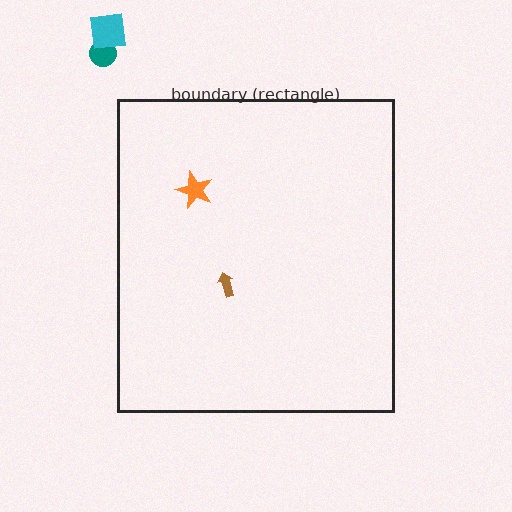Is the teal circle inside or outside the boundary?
Outside.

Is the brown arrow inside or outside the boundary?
Inside.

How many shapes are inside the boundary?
2 inside, 2 outside.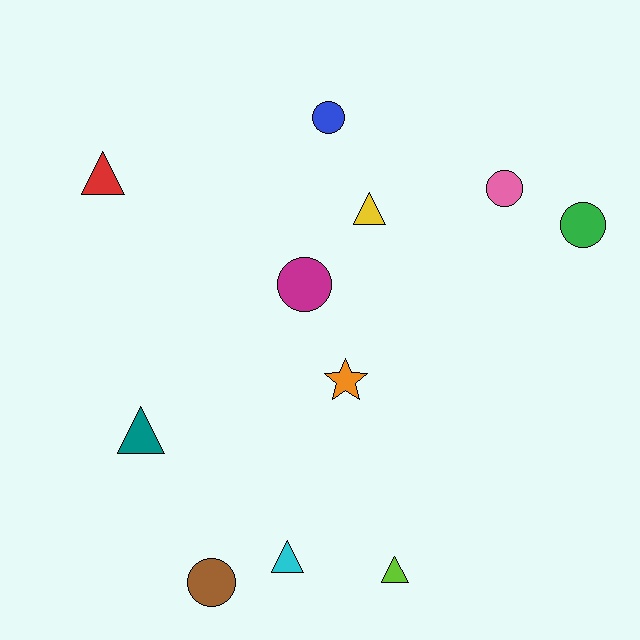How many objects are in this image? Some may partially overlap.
There are 11 objects.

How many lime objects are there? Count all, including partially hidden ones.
There is 1 lime object.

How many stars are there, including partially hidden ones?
There is 1 star.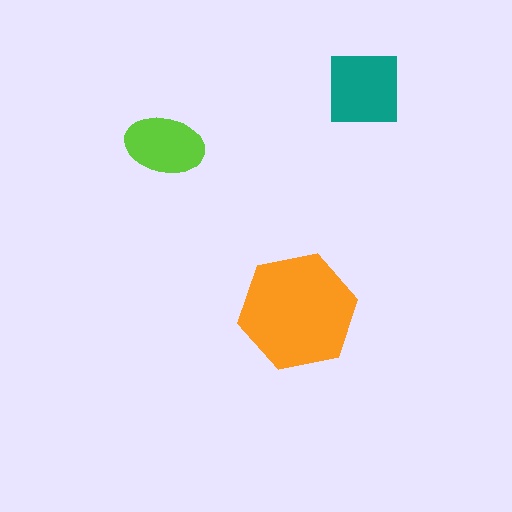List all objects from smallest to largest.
The lime ellipse, the teal square, the orange hexagon.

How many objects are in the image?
There are 3 objects in the image.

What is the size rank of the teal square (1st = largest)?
2nd.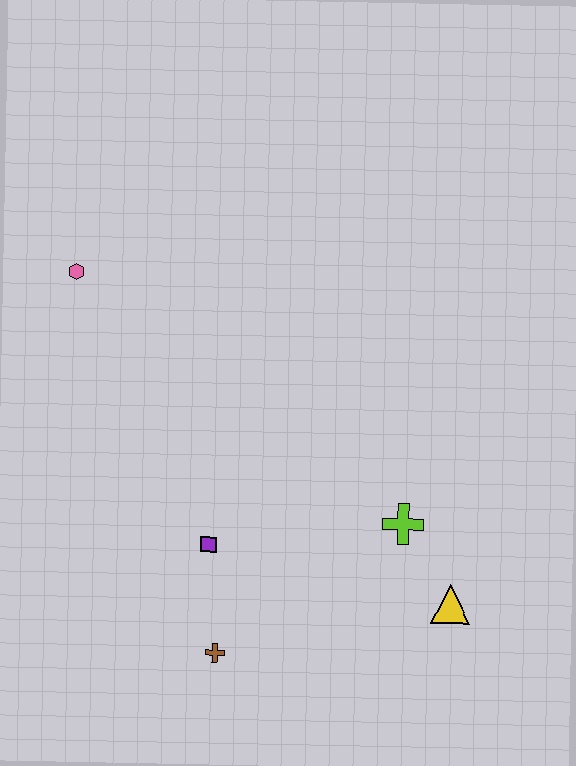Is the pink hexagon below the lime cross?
No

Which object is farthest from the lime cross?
The pink hexagon is farthest from the lime cross.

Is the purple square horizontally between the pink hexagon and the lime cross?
Yes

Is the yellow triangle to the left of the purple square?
No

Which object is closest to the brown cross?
The purple square is closest to the brown cross.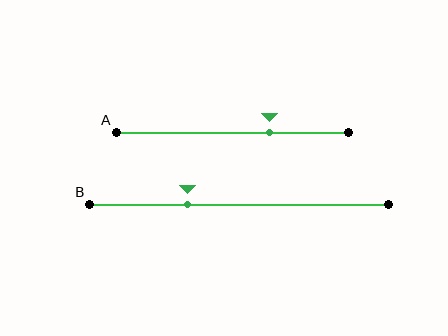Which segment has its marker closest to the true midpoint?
Segment A has its marker closest to the true midpoint.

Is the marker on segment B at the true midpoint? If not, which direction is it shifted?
No, the marker on segment B is shifted to the left by about 17% of the segment length.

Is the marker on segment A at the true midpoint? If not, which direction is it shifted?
No, the marker on segment A is shifted to the right by about 16% of the segment length.